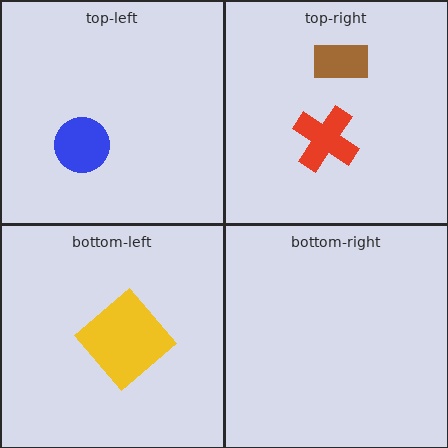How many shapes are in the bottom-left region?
1.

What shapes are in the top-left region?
The blue circle.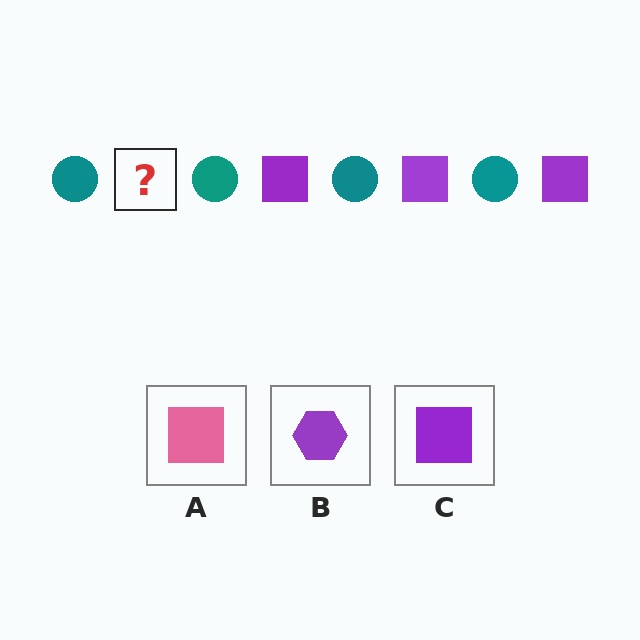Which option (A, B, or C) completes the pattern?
C.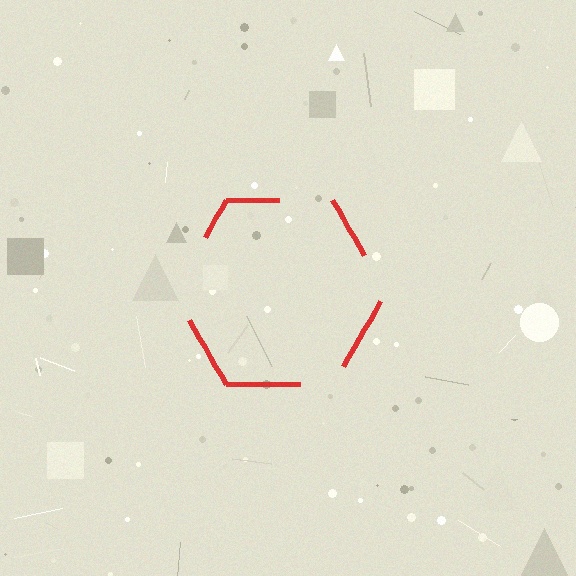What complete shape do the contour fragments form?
The contour fragments form a hexagon.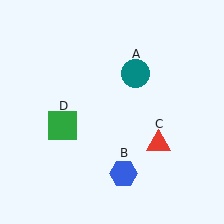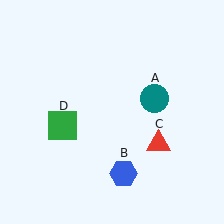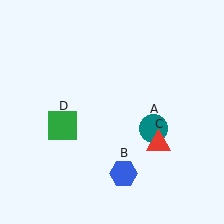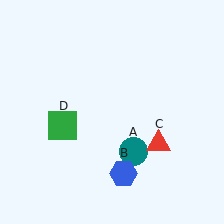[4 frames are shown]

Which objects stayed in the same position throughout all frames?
Blue hexagon (object B) and red triangle (object C) and green square (object D) remained stationary.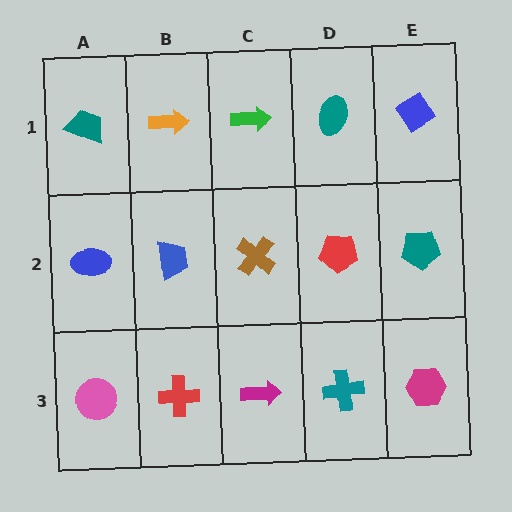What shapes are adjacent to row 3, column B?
A blue trapezoid (row 2, column B), a pink circle (row 3, column A), a magenta arrow (row 3, column C).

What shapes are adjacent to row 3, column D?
A red pentagon (row 2, column D), a magenta arrow (row 3, column C), a magenta hexagon (row 3, column E).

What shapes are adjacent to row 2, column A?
A teal trapezoid (row 1, column A), a pink circle (row 3, column A), a blue trapezoid (row 2, column B).